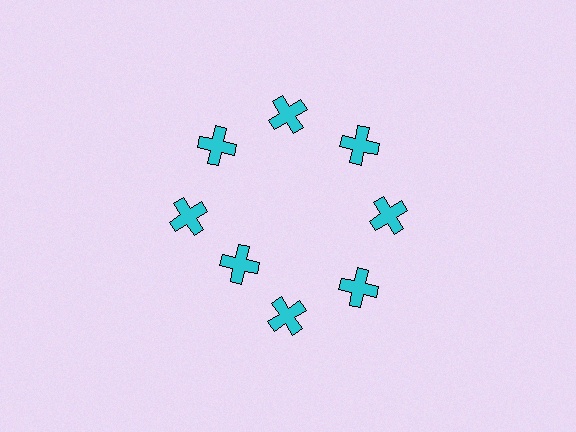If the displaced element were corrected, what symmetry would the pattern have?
It would have 8-fold rotational symmetry — the pattern would map onto itself every 45 degrees.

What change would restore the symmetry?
The symmetry would be restored by moving it outward, back onto the ring so that all 8 crosses sit at equal angles and equal distance from the center.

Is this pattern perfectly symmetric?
No. The 8 cyan crosses are arranged in a ring, but one element near the 8 o'clock position is pulled inward toward the center, breaking the 8-fold rotational symmetry.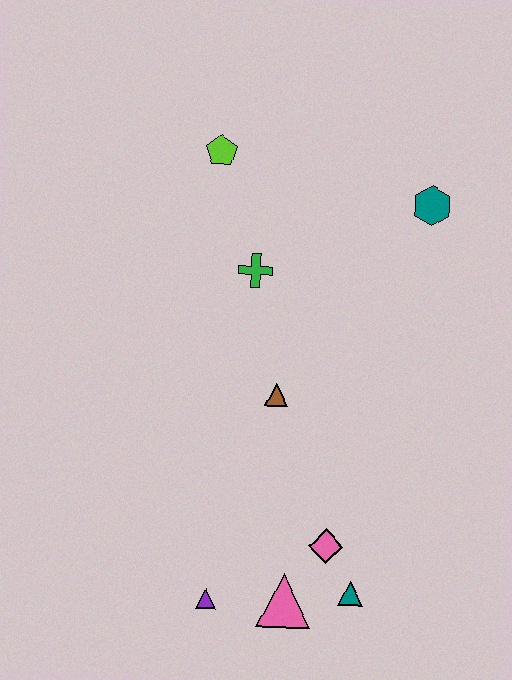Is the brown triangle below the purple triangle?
No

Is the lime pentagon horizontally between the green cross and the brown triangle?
No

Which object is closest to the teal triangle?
The pink diamond is closest to the teal triangle.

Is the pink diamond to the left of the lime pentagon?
No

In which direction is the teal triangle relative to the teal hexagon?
The teal triangle is below the teal hexagon.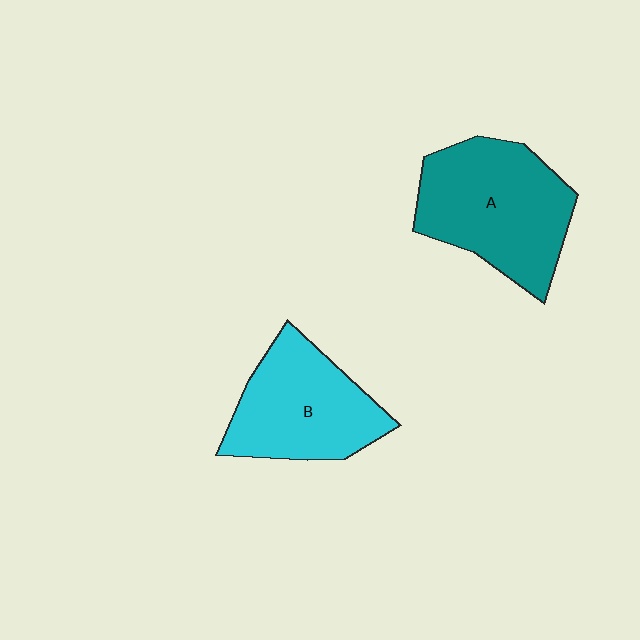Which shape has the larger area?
Shape A (teal).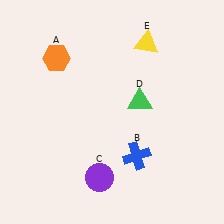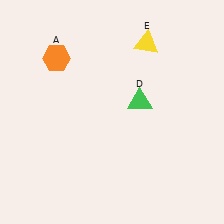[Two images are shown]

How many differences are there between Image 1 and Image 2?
There are 2 differences between the two images.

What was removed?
The purple circle (C), the blue cross (B) were removed in Image 2.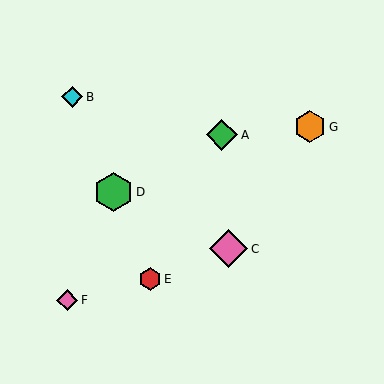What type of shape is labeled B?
Shape B is a cyan diamond.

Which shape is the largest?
The green hexagon (labeled D) is the largest.